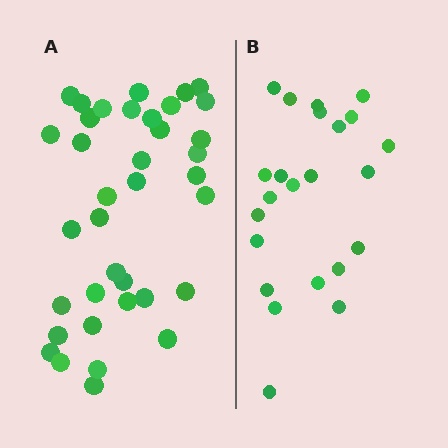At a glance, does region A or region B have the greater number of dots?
Region A (the left region) has more dots.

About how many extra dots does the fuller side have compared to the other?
Region A has approximately 15 more dots than region B.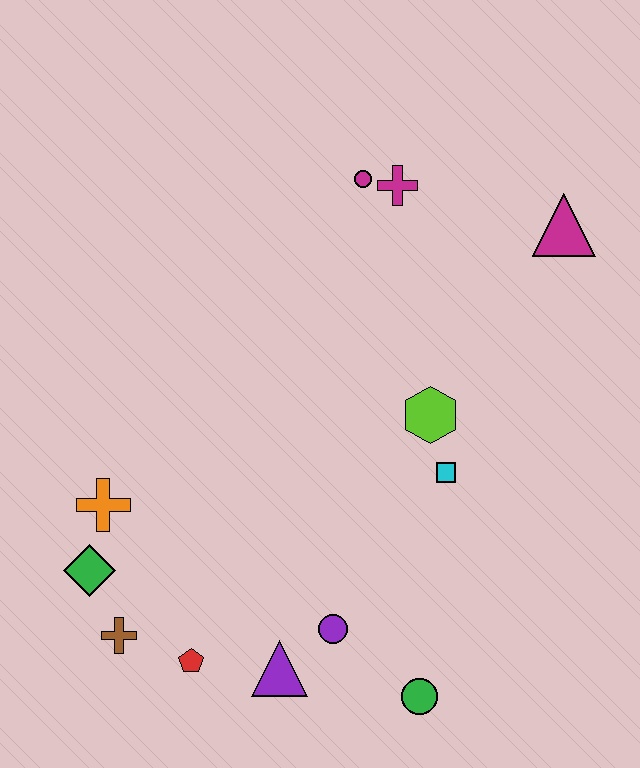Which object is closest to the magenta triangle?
The magenta cross is closest to the magenta triangle.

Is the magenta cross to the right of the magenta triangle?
No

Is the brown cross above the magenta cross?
No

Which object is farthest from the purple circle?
The magenta triangle is farthest from the purple circle.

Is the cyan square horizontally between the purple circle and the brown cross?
No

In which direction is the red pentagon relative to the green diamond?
The red pentagon is to the right of the green diamond.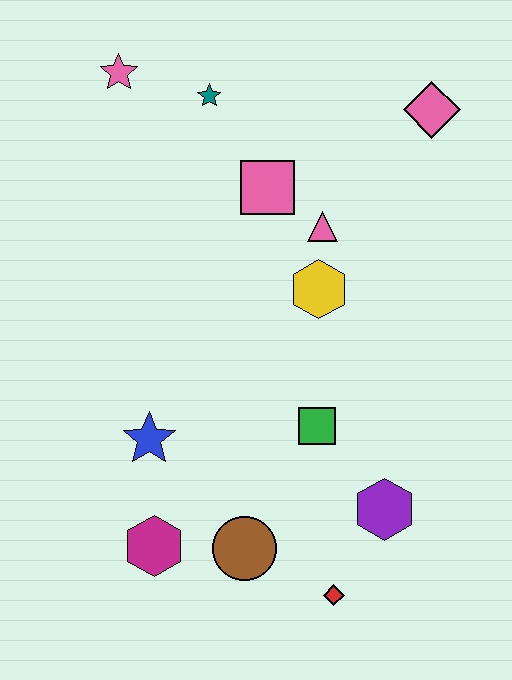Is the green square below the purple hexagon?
No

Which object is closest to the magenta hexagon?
The brown circle is closest to the magenta hexagon.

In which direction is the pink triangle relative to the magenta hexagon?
The pink triangle is above the magenta hexagon.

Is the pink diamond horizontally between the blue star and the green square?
No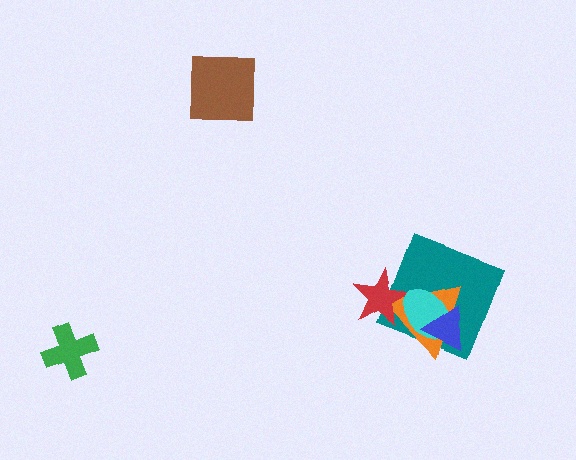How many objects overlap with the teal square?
4 objects overlap with the teal square.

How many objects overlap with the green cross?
0 objects overlap with the green cross.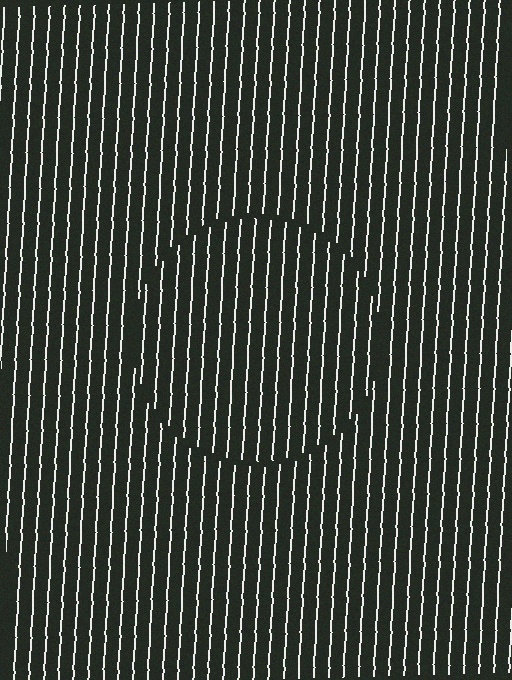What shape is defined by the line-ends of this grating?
An illusory circle. The interior of the shape contains the same grating, shifted by half a period — the contour is defined by the phase discontinuity where line-ends from the inner and outer gratings abut.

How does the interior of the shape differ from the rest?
The interior of the shape contains the same grating, shifted by half a period — the contour is defined by the phase discontinuity where line-ends from the inner and outer gratings abut.